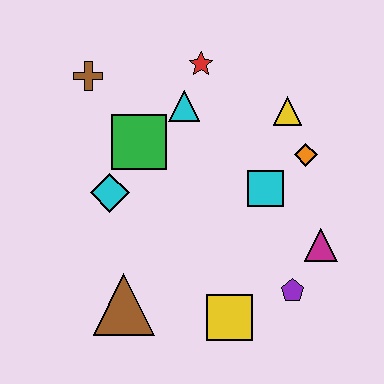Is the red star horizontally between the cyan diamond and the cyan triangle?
No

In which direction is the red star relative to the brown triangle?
The red star is above the brown triangle.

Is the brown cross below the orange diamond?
No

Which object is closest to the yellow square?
The purple pentagon is closest to the yellow square.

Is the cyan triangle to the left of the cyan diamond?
No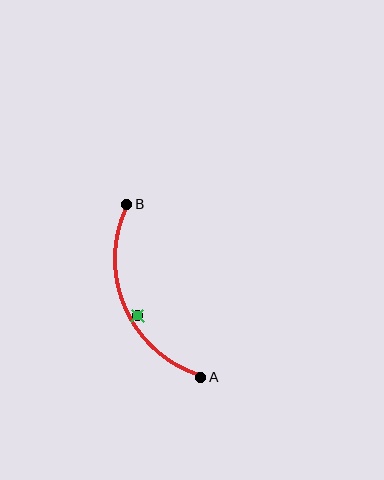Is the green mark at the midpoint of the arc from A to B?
No — the green mark does not lie on the arc at all. It sits slightly inside the curve.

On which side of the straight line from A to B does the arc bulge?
The arc bulges to the left of the straight line connecting A and B.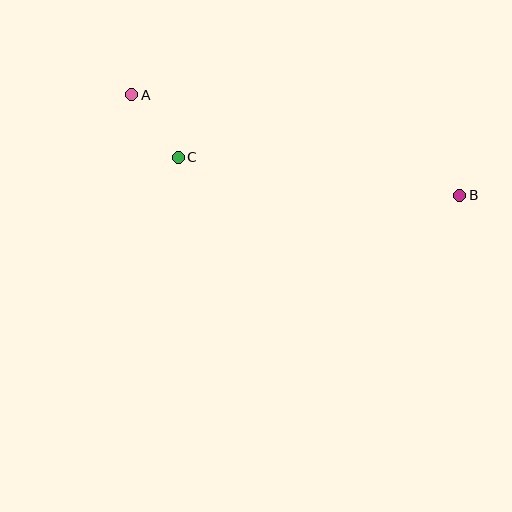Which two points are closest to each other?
Points A and C are closest to each other.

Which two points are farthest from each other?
Points A and B are farthest from each other.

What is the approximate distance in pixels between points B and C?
The distance between B and C is approximately 284 pixels.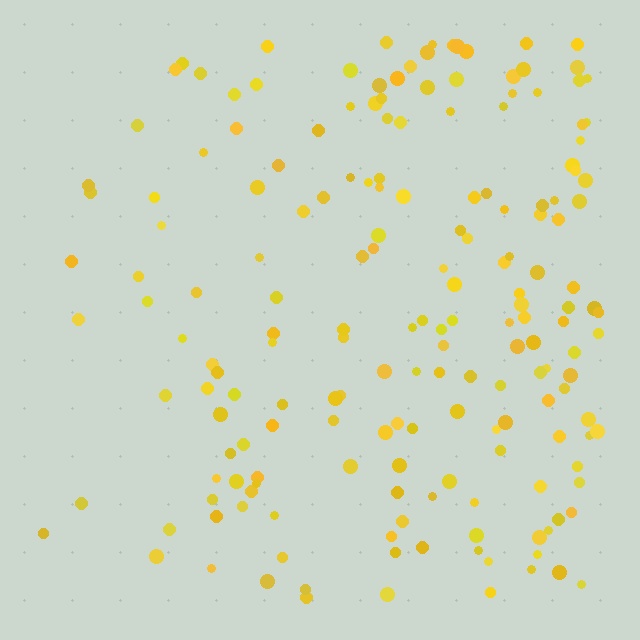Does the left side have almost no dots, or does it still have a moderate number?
Still a moderate number, just noticeably fewer than the right.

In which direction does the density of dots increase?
From left to right, with the right side densest.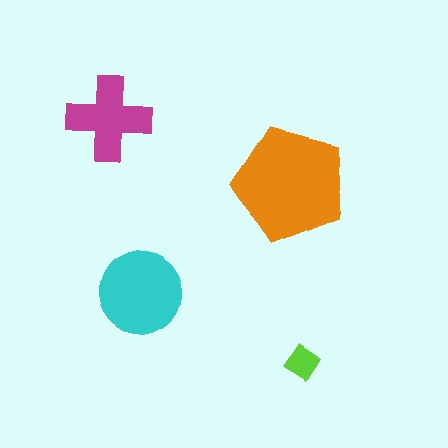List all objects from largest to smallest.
The orange pentagon, the cyan circle, the magenta cross, the lime diamond.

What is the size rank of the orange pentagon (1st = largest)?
1st.